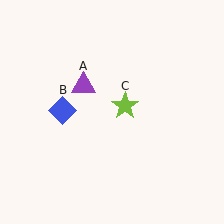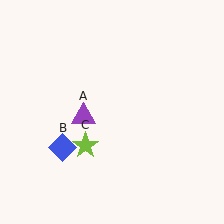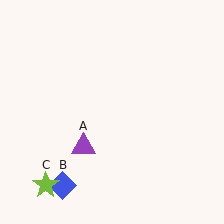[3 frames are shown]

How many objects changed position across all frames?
3 objects changed position: purple triangle (object A), blue diamond (object B), lime star (object C).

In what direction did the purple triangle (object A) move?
The purple triangle (object A) moved down.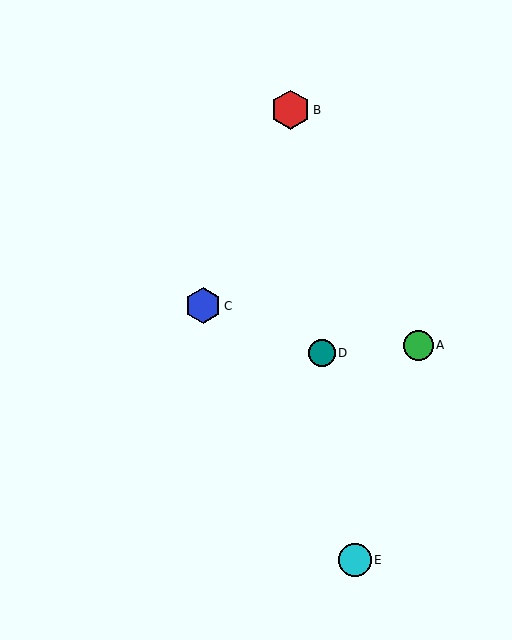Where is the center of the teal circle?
The center of the teal circle is at (322, 353).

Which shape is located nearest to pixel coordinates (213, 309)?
The blue hexagon (labeled C) at (203, 306) is nearest to that location.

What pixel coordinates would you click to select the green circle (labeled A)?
Click at (418, 345) to select the green circle A.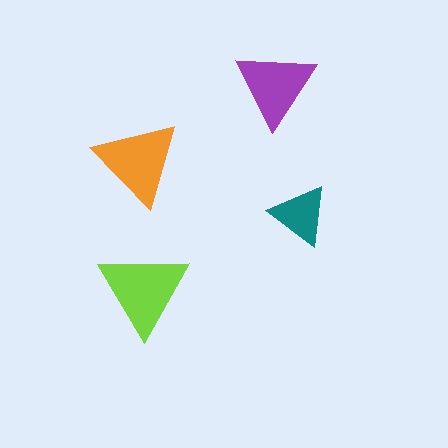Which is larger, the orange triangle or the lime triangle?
The lime one.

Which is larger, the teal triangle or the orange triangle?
The orange one.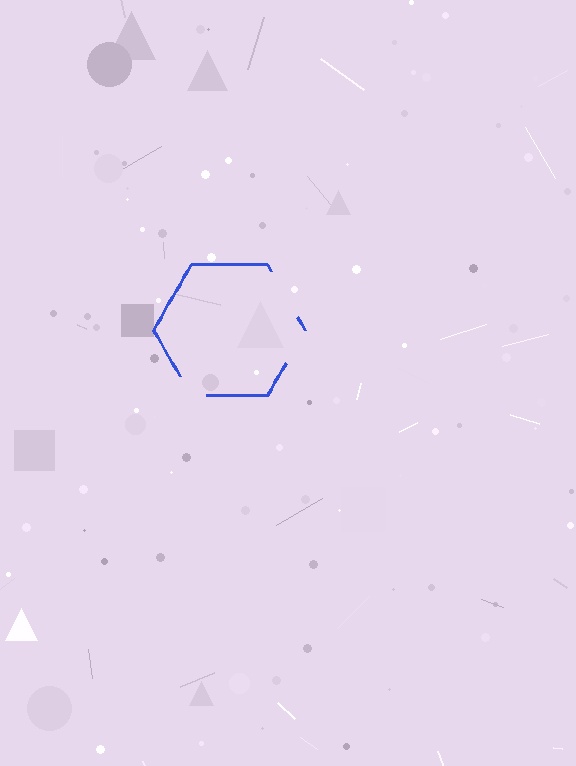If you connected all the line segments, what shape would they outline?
They would outline a hexagon.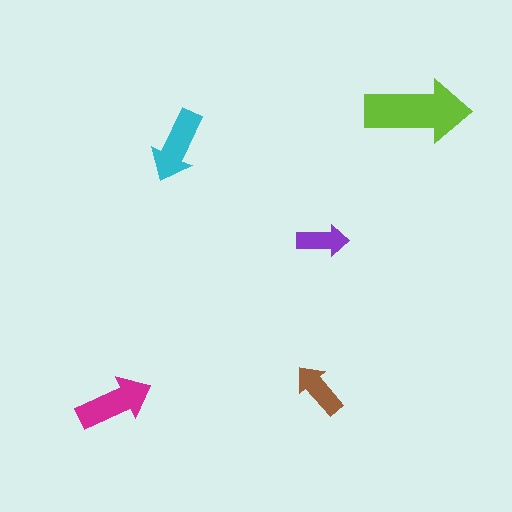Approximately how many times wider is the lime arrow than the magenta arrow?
About 1.5 times wider.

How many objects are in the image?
There are 5 objects in the image.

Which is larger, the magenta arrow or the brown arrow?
The magenta one.